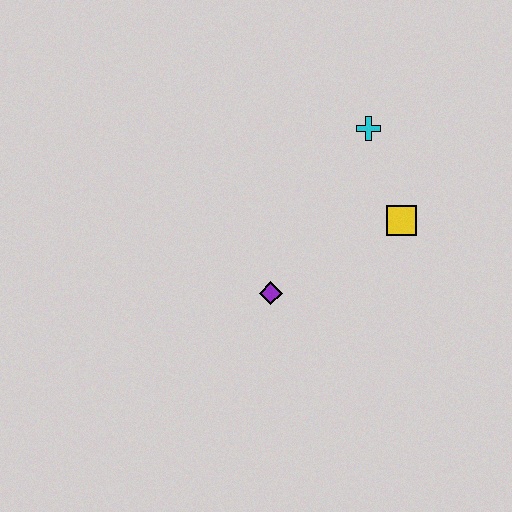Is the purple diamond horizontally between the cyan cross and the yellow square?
No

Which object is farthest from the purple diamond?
The cyan cross is farthest from the purple diamond.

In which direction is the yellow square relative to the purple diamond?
The yellow square is to the right of the purple diamond.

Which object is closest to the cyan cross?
The yellow square is closest to the cyan cross.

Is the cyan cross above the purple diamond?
Yes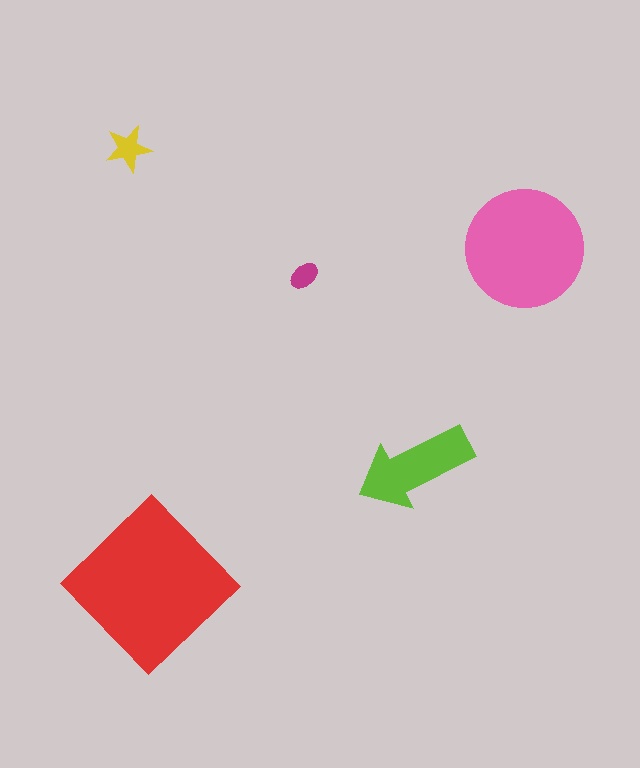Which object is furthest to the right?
The pink circle is rightmost.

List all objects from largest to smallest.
The red diamond, the pink circle, the lime arrow, the yellow star, the magenta ellipse.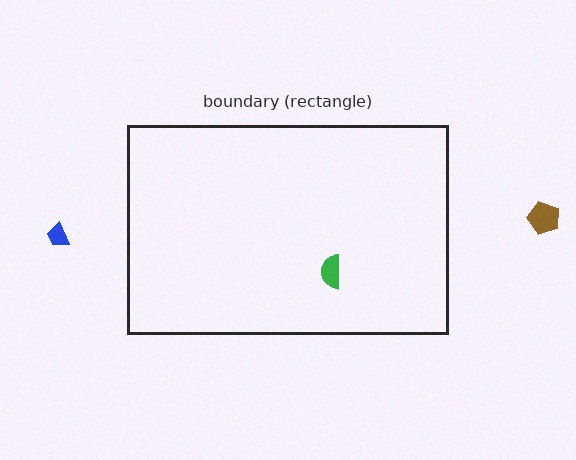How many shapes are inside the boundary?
1 inside, 2 outside.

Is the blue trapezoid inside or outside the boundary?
Outside.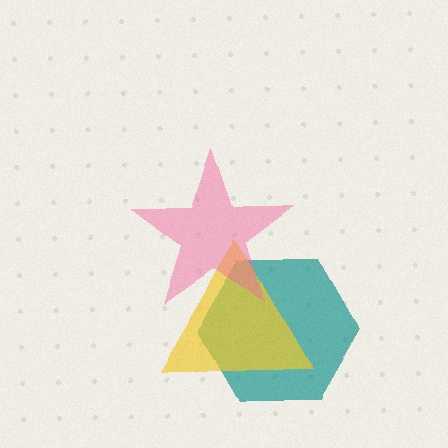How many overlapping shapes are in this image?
There are 3 overlapping shapes in the image.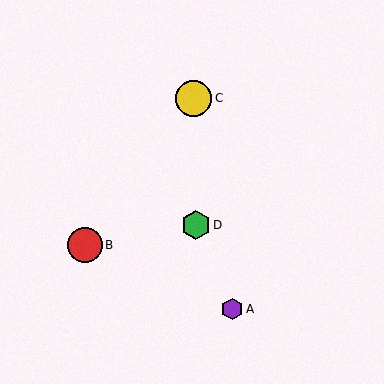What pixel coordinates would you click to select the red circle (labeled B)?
Click at (85, 245) to select the red circle B.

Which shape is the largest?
The yellow circle (labeled C) is the largest.